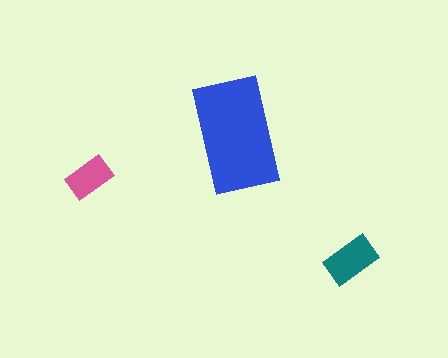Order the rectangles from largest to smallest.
the blue one, the teal one, the pink one.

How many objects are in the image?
There are 3 objects in the image.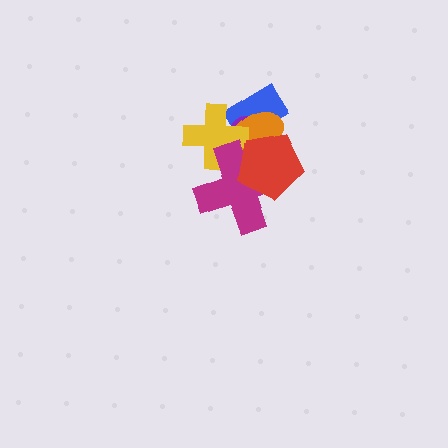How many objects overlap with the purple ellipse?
5 objects overlap with the purple ellipse.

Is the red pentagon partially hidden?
No, no other shape covers it.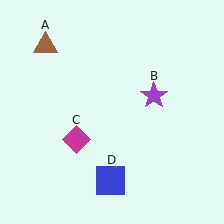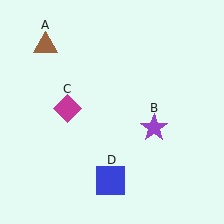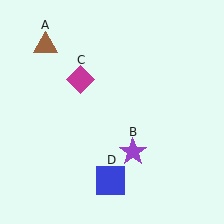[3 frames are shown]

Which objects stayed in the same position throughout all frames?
Brown triangle (object A) and blue square (object D) remained stationary.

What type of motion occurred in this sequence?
The purple star (object B), magenta diamond (object C) rotated clockwise around the center of the scene.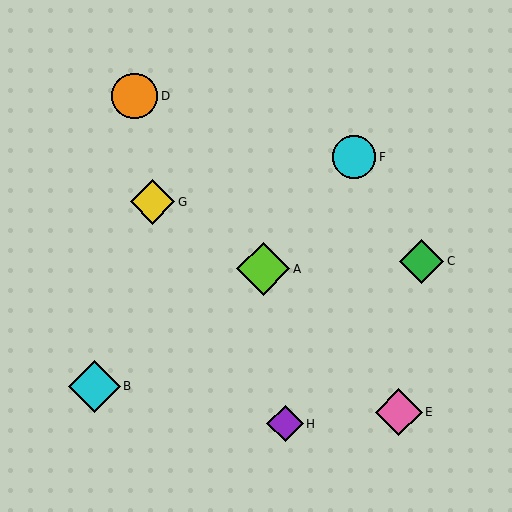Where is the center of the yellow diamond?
The center of the yellow diamond is at (153, 202).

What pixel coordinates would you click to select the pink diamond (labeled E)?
Click at (399, 412) to select the pink diamond E.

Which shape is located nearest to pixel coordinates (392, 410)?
The pink diamond (labeled E) at (399, 412) is nearest to that location.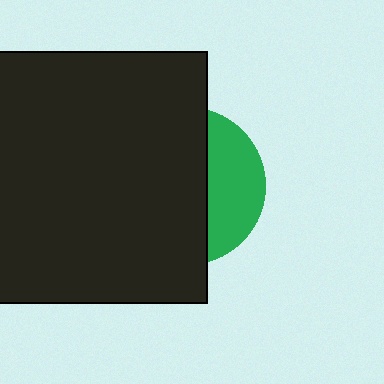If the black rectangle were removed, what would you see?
You would see the complete green circle.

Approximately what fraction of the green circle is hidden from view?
Roughly 66% of the green circle is hidden behind the black rectangle.